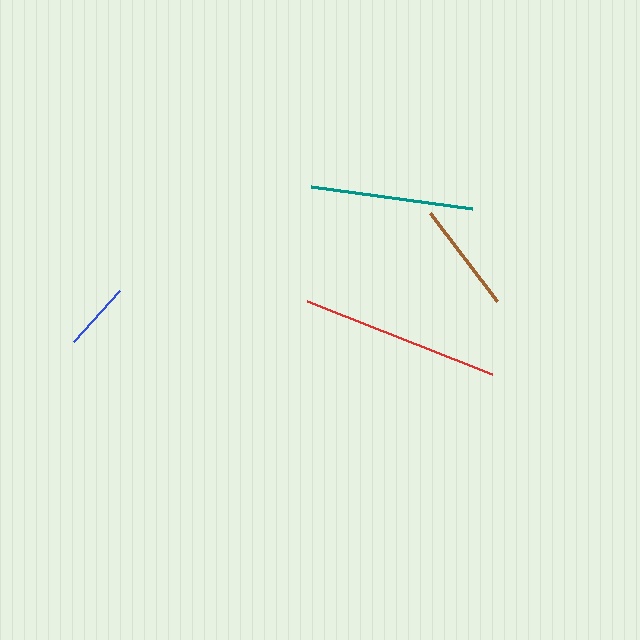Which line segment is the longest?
The red line is the longest at approximately 199 pixels.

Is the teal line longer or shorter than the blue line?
The teal line is longer than the blue line.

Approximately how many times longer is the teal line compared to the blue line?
The teal line is approximately 2.4 times the length of the blue line.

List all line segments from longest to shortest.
From longest to shortest: red, teal, brown, blue.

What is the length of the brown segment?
The brown segment is approximately 110 pixels long.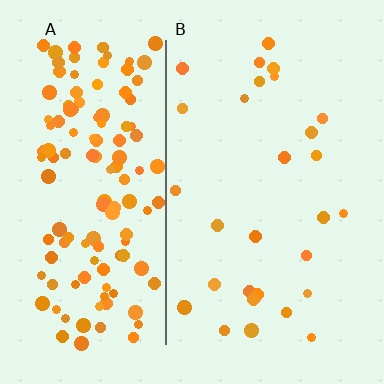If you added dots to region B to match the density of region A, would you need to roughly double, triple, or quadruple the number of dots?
Approximately quadruple.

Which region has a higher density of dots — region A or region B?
A (the left).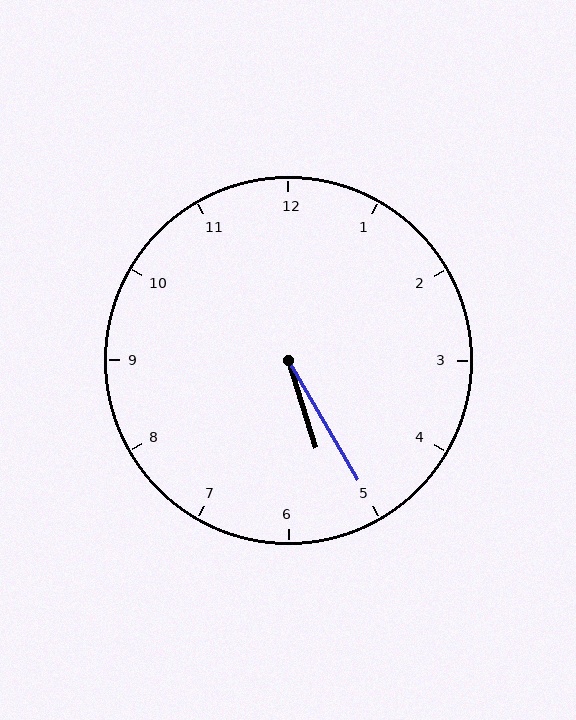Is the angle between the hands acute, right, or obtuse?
It is acute.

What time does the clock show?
5:25.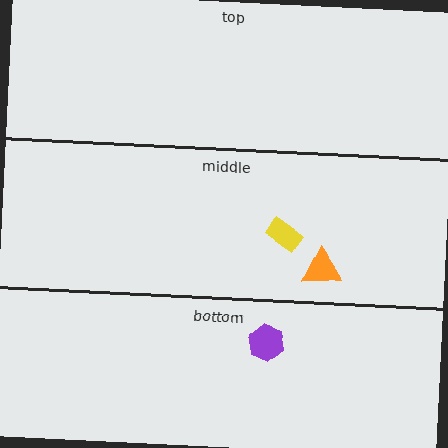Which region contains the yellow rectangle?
The middle region.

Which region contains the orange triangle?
The middle region.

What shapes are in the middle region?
The orange triangle, the yellow rectangle.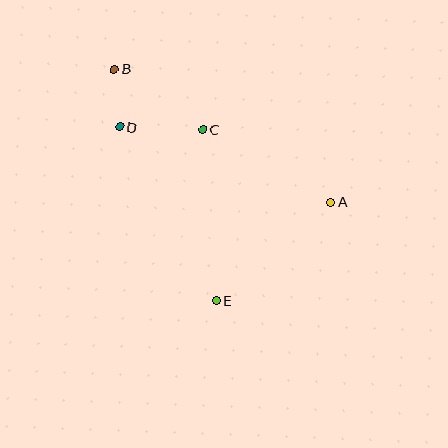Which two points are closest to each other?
Points B and D are closest to each other.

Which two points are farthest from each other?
Points A and B are farthest from each other.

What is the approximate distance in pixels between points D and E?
The distance between D and E is approximately 199 pixels.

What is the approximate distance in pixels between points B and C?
The distance between B and C is approximately 107 pixels.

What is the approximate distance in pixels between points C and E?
The distance between C and E is approximately 171 pixels.